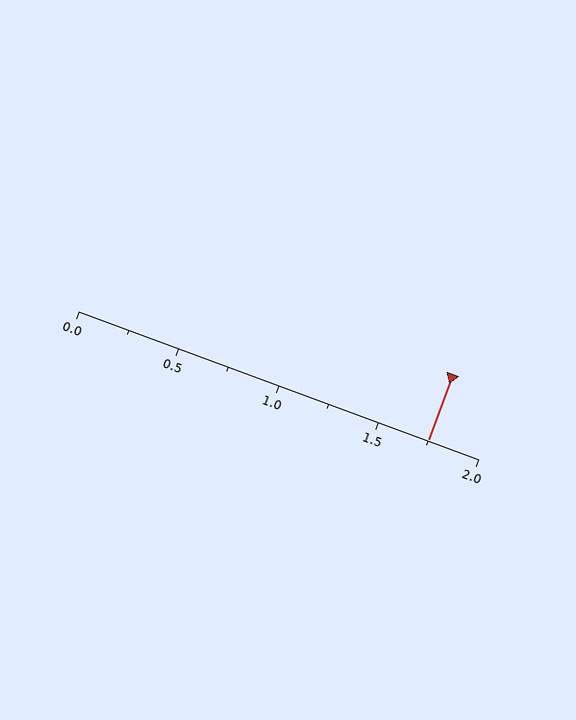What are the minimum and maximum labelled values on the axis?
The axis runs from 0.0 to 2.0.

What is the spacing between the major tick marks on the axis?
The major ticks are spaced 0.5 apart.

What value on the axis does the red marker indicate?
The marker indicates approximately 1.75.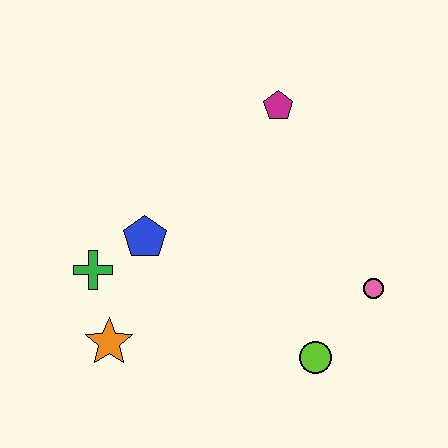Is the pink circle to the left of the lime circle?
No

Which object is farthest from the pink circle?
The green cross is farthest from the pink circle.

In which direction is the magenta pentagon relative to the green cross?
The magenta pentagon is to the right of the green cross.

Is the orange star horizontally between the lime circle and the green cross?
Yes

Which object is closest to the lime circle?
The pink circle is closest to the lime circle.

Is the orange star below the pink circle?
Yes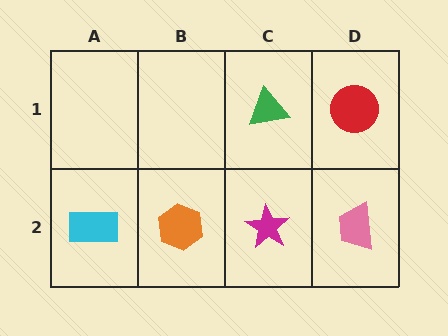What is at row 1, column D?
A red circle.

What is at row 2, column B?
An orange hexagon.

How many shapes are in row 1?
2 shapes.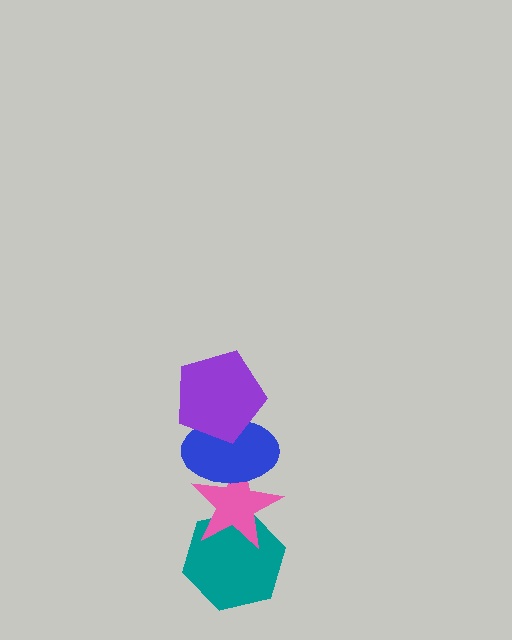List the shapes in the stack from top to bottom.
From top to bottom: the purple pentagon, the blue ellipse, the pink star, the teal hexagon.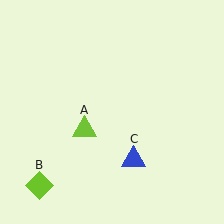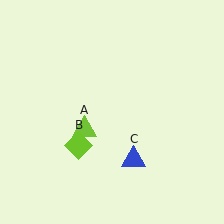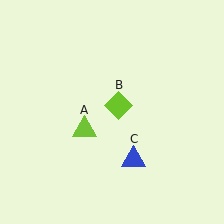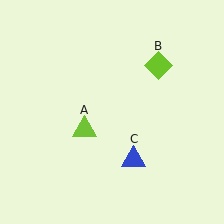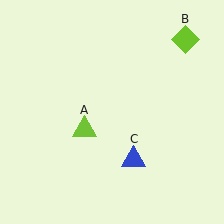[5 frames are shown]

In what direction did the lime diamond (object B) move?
The lime diamond (object B) moved up and to the right.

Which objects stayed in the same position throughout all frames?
Lime triangle (object A) and blue triangle (object C) remained stationary.